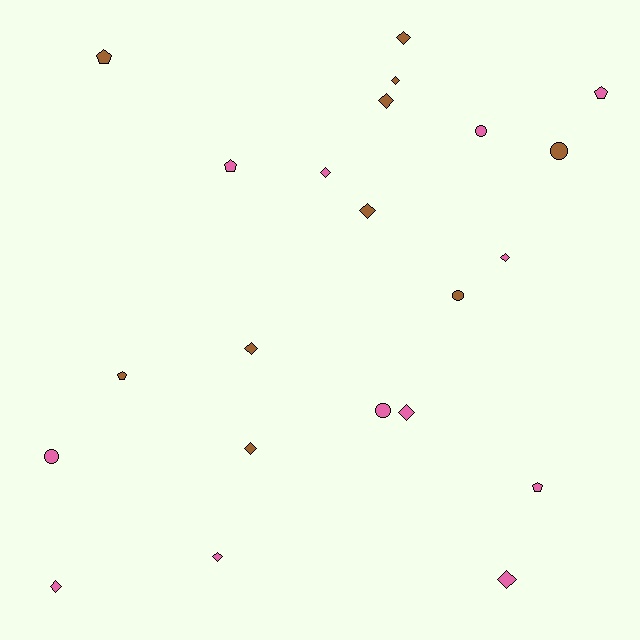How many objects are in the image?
There are 22 objects.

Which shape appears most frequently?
Diamond, with 12 objects.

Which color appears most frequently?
Pink, with 12 objects.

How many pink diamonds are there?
There are 6 pink diamonds.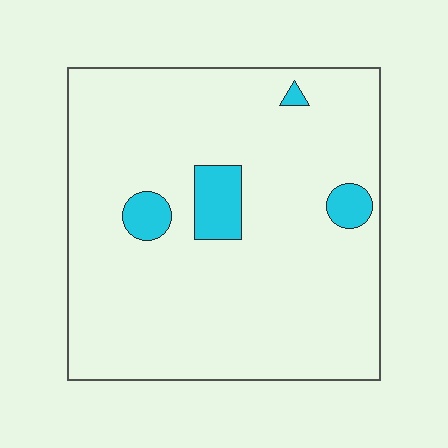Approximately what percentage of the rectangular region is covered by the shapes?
Approximately 10%.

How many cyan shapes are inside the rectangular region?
4.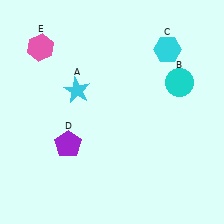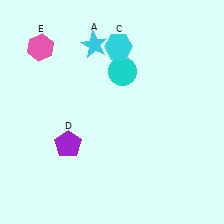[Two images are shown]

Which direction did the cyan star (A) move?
The cyan star (A) moved up.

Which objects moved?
The objects that moved are: the cyan star (A), the cyan circle (B), the cyan hexagon (C).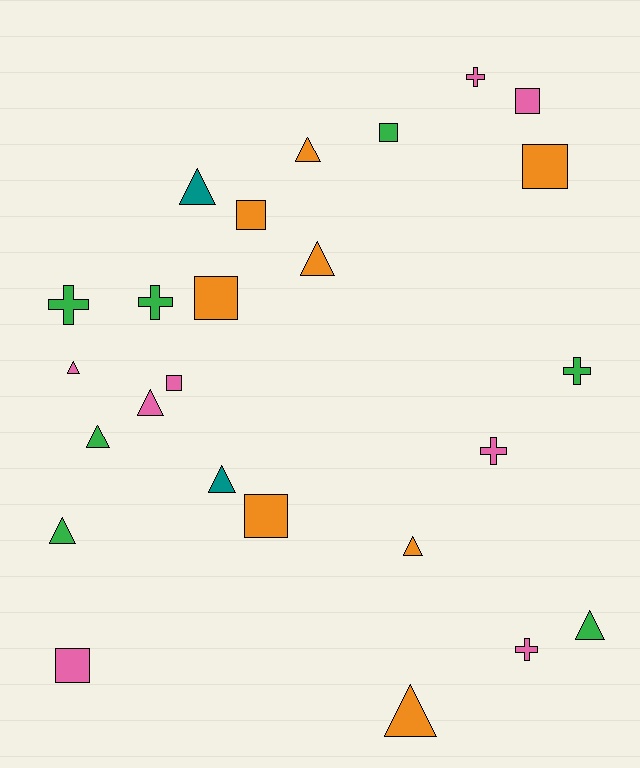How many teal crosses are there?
There are no teal crosses.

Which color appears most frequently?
Orange, with 8 objects.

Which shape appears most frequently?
Triangle, with 11 objects.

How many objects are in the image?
There are 25 objects.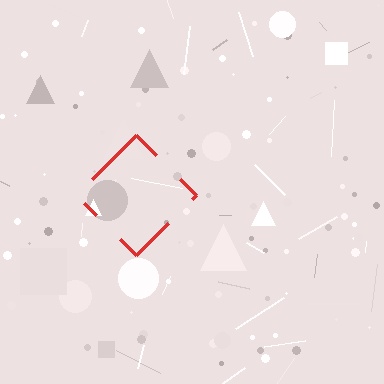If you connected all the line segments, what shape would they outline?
They would outline a diamond.